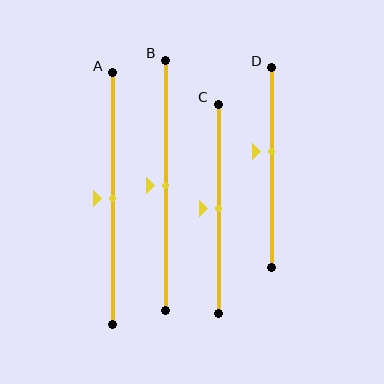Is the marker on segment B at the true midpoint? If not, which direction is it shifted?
Yes, the marker on segment B is at the true midpoint.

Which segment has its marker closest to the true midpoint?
Segment A has its marker closest to the true midpoint.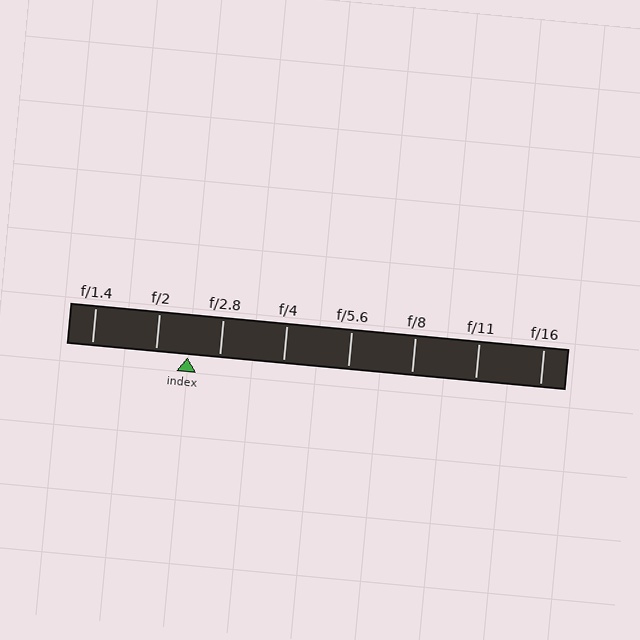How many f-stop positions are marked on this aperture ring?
There are 8 f-stop positions marked.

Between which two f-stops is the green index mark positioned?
The index mark is between f/2 and f/2.8.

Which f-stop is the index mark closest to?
The index mark is closest to f/2.8.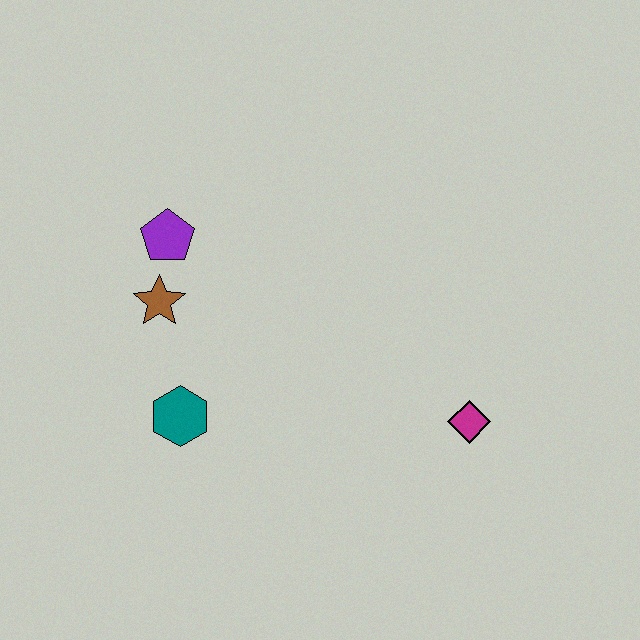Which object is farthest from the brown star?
The magenta diamond is farthest from the brown star.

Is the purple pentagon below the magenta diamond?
No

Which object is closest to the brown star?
The purple pentagon is closest to the brown star.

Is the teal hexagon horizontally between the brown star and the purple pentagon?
No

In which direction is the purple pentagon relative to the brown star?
The purple pentagon is above the brown star.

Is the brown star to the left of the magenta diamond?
Yes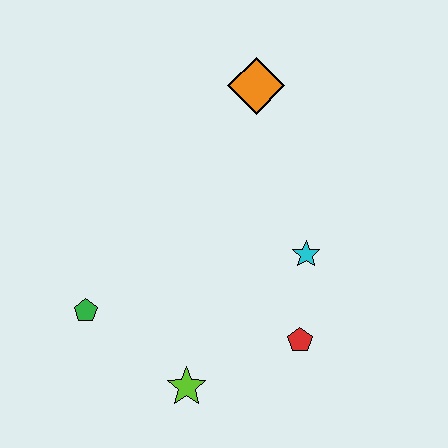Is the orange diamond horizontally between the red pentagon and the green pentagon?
Yes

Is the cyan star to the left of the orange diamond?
No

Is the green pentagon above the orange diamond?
No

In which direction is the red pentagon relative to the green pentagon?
The red pentagon is to the right of the green pentagon.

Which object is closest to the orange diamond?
The cyan star is closest to the orange diamond.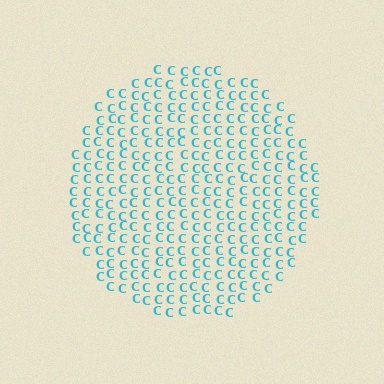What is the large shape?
The large shape is a circle.